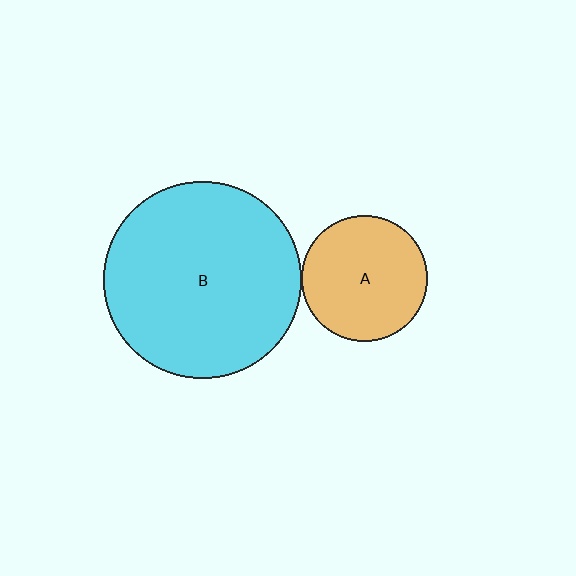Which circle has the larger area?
Circle B (cyan).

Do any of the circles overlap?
No, none of the circles overlap.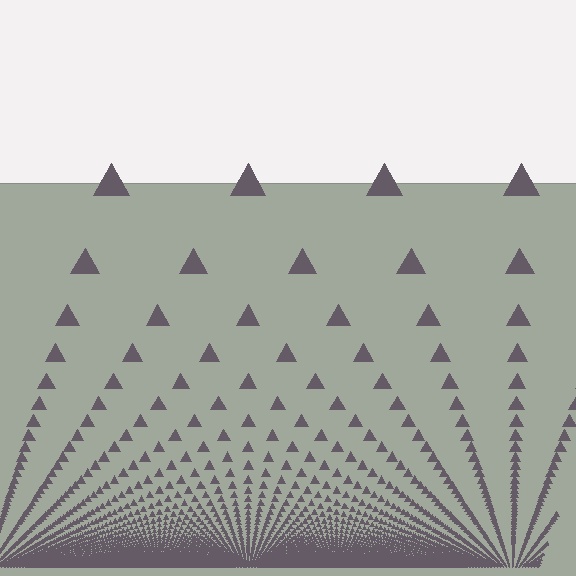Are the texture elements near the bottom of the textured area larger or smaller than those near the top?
Smaller. The gradient is inverted — elements near the bottom are smaller and denser.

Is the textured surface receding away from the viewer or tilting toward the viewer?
The surface appears to tilt toward the viewer. Texture elements get larger and sparser toward the top.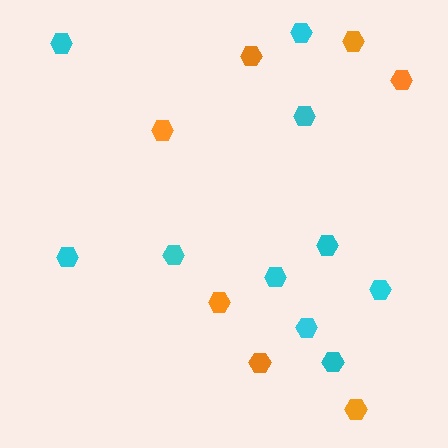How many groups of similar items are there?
There are 2 groups: one group of cyan hexagons (10) and one group of orange hexagons (7).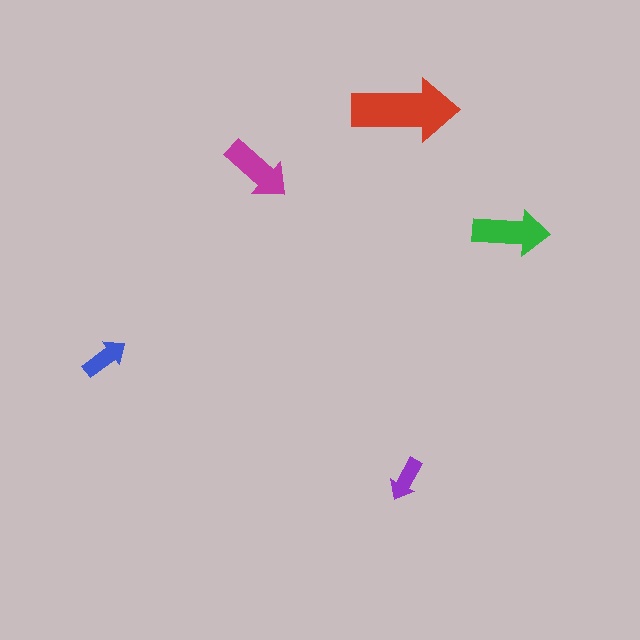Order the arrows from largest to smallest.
the red one, the green one, the magenta one, the blue one, the purple one.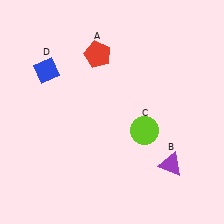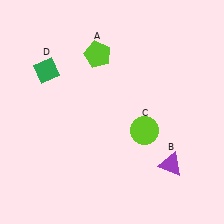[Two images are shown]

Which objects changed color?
A changed from red to lime. D changed from blue to green.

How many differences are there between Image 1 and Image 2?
There are 2 differences between the two images.